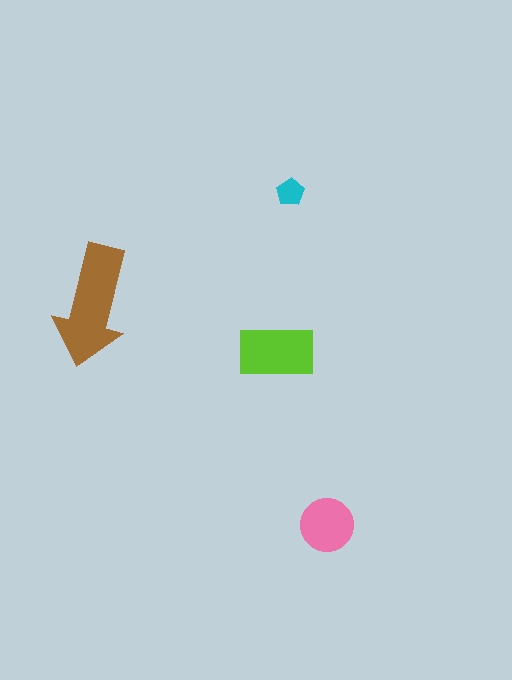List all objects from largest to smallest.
The brown arrow, the lime rectangle, the pink circle, the cyan pentagon.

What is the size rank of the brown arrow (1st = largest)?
1st.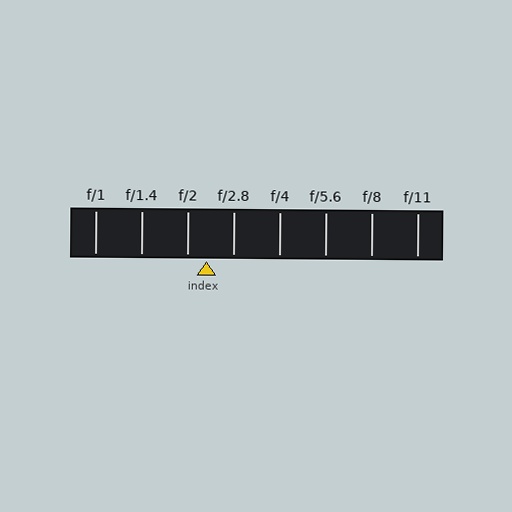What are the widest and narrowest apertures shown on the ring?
The widest aperture shown is f/1 and the narrowest is f/11.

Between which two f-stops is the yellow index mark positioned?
The index mark is between f/2 and f/2.8.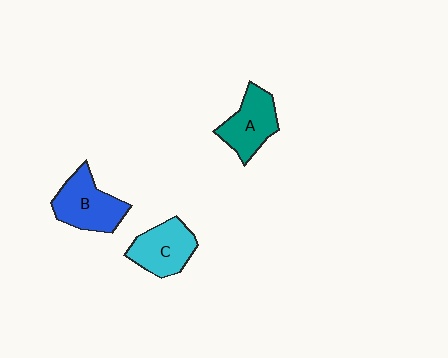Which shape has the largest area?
Shape B (blue).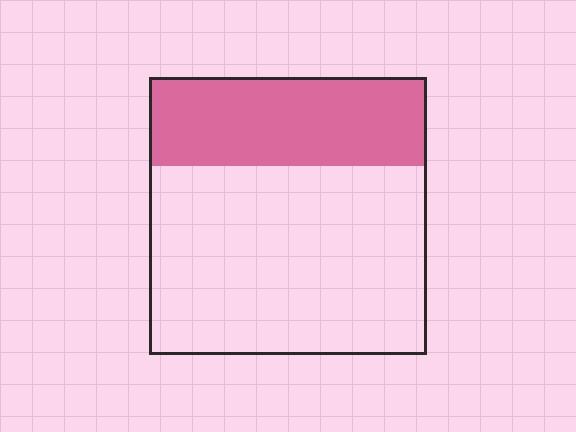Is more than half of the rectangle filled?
No.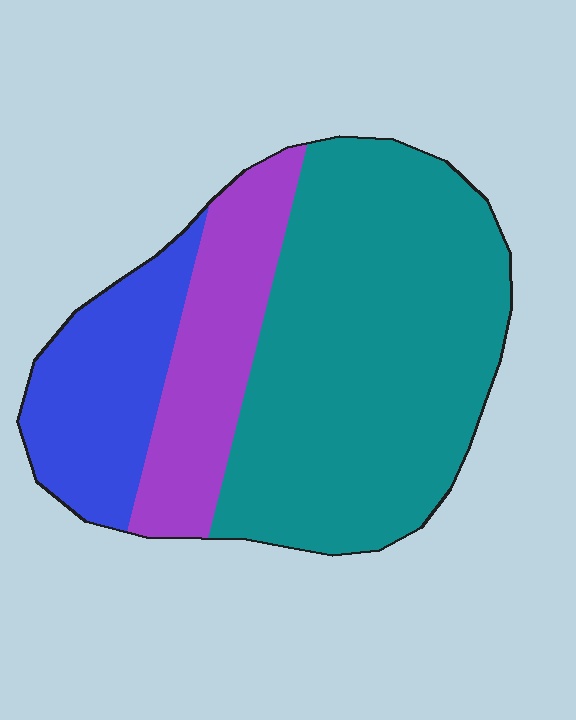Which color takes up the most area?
Teal, at roughly 60%.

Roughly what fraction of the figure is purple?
Purple covers about 20% of the figure.